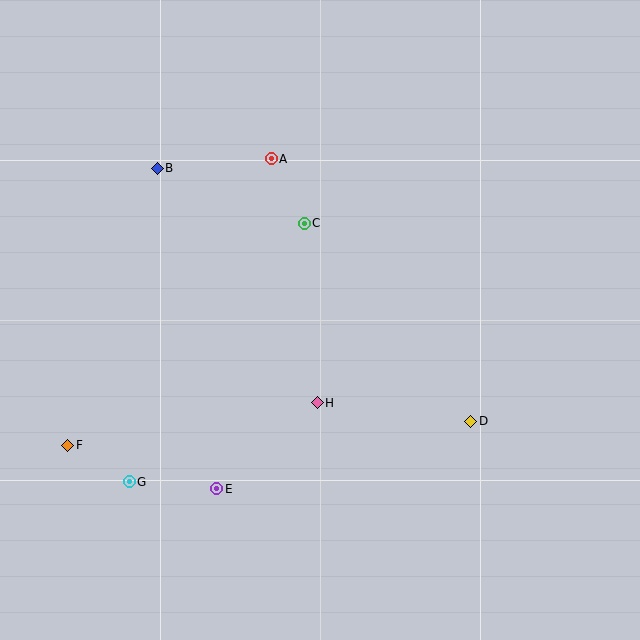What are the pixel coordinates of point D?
Point D is at (471, 421).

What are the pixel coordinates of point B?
Point B is at (157, 168).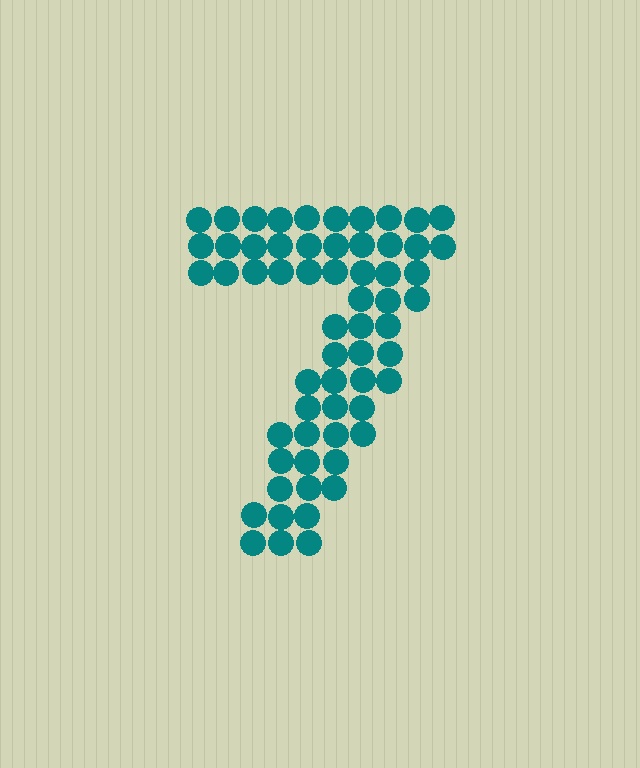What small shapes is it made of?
It is made of small circles.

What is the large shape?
The large shape is the digit 7.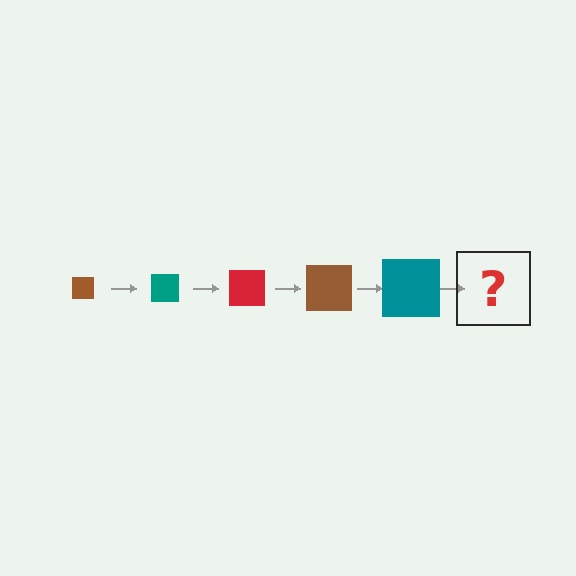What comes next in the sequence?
The next element should be a red square, larger than the previous one.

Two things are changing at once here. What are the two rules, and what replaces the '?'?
The two rules are that the square grows larger each step and the color cycles through brown, teal, and red. The '?' should be a red square, larger than the previous one.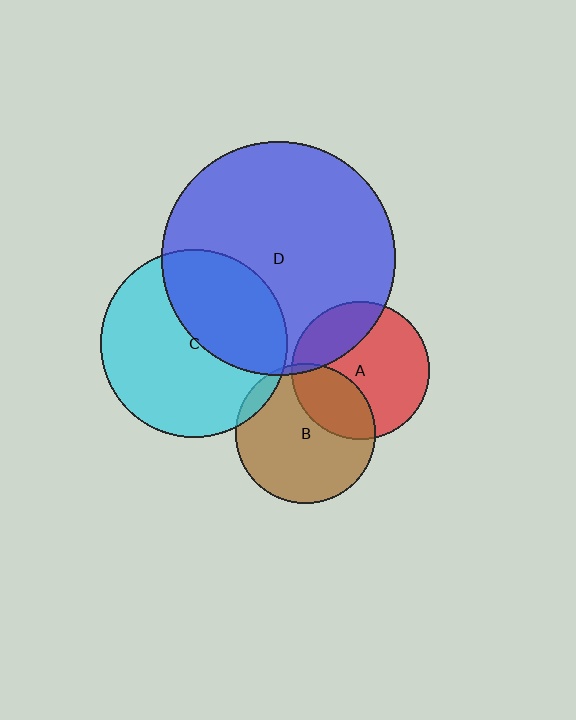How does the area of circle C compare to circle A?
Approximately 1.9 times.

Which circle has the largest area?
Circle D (blue).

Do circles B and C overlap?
Yes.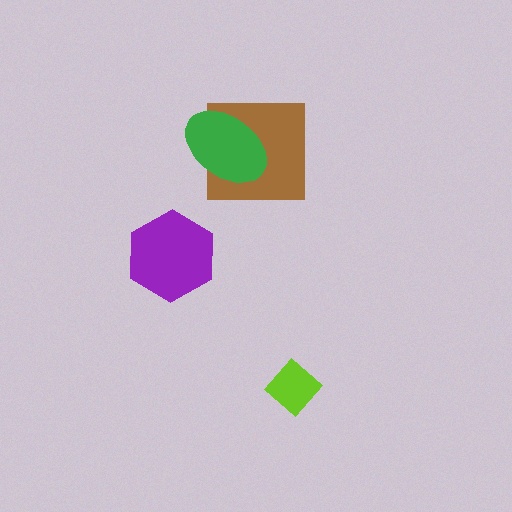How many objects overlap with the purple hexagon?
0 objects overlap with the purple hexagon.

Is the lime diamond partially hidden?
No, no other shape covers it.